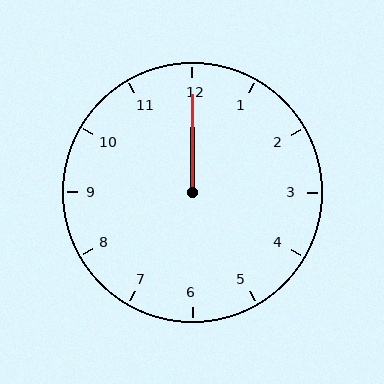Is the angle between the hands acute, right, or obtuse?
It is acute.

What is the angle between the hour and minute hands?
Approximately 0 degrees.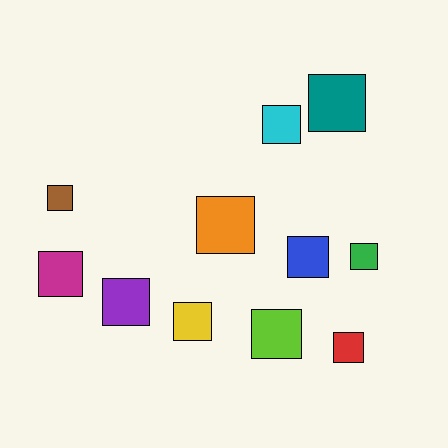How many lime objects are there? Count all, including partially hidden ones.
There is 1 lime object.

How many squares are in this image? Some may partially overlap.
There are 11 squares.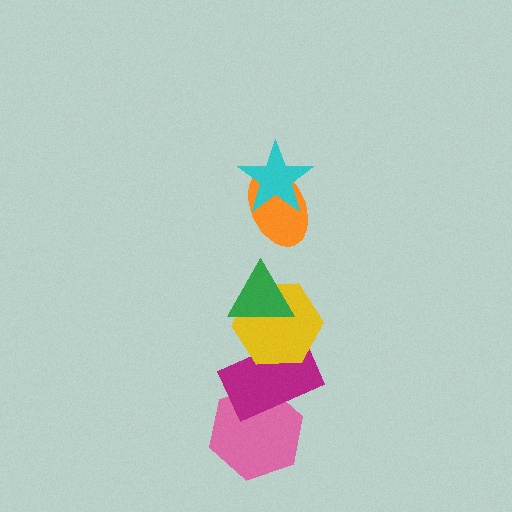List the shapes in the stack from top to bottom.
From top to bottom: the cyan star, the orange ellipse, the green triangle, the yellow hexagon, the magenta rectangle, the pink hexagon.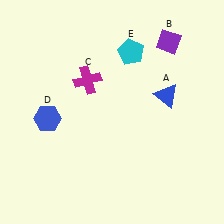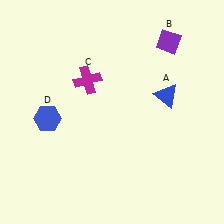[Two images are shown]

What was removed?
The cyan pentagon (E) was removed in Image 2.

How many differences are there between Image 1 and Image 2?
There is 1 difference between the two images.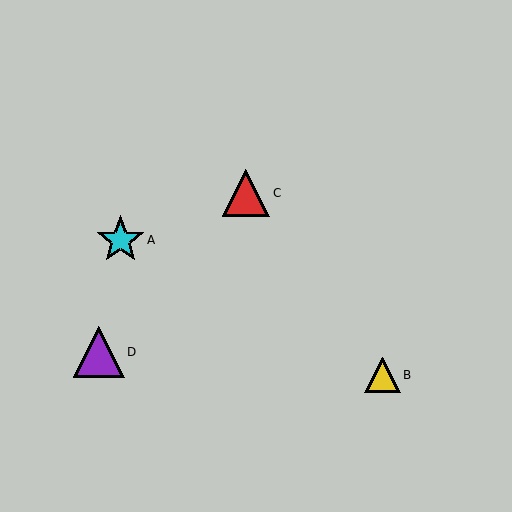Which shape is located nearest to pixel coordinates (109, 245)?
The cyan star (labeled A) at (121, 240) is nearest to that location.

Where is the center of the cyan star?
The center of the cyan star is at (121, 240).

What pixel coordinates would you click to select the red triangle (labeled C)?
Click at (246, 193) to select the red triangle C.